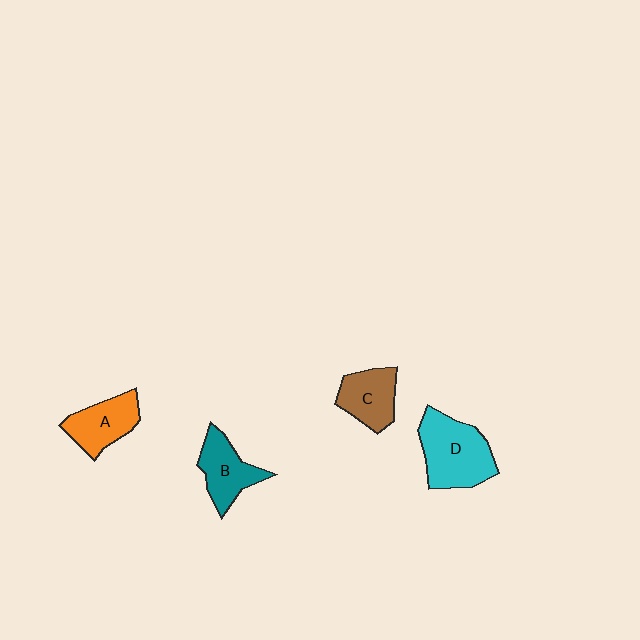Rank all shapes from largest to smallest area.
From largest to smallest: D (cyan), A (orange), B (teal), C (brown).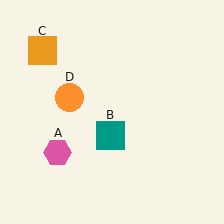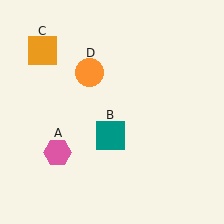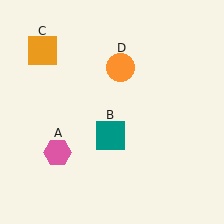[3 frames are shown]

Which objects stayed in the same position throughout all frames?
Pink hexagon (object A) and teal square (object B) and orange square (object C) remained stationary.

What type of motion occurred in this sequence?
The orange circle (object D) rotated clockwise around the center of the scene.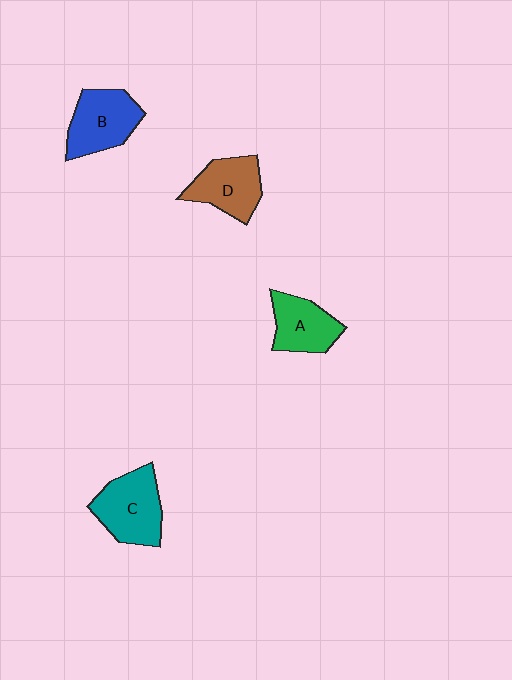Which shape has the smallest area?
Shape A (green).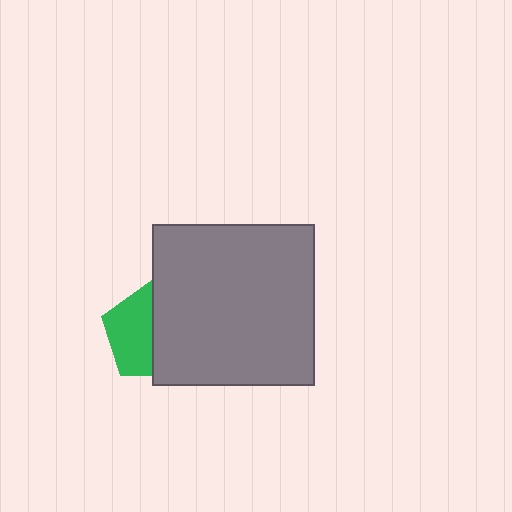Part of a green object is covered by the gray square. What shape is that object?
It is a pentagon.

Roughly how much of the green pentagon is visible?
About half of it is visible (roughly 50%).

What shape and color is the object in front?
The object in front is a gray square.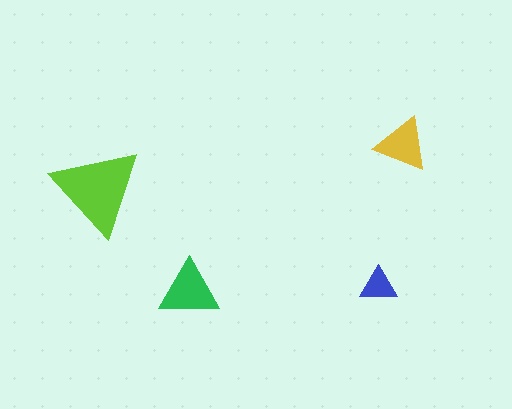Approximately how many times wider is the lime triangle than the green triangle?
About 1.5 times wider.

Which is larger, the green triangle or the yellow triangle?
The green one.